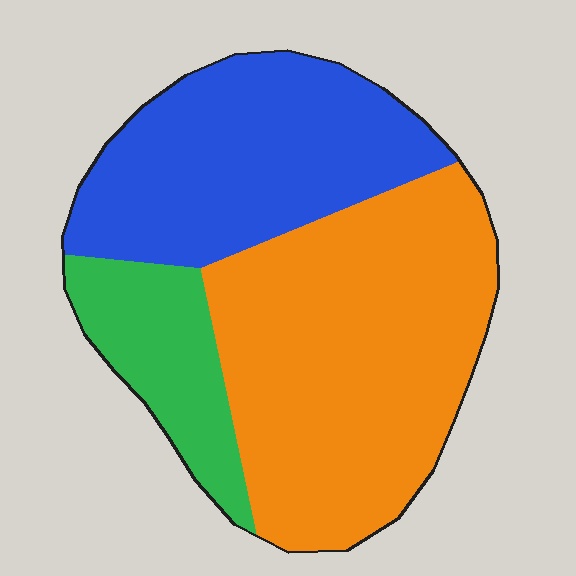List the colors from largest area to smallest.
From largest to smallest: orange, blue, green.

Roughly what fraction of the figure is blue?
Blue takes up about one third (1/3) of the figure.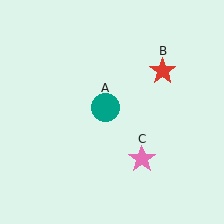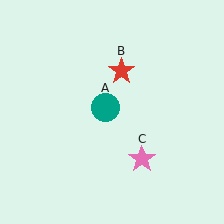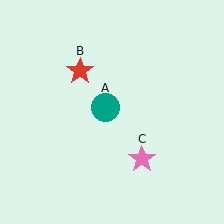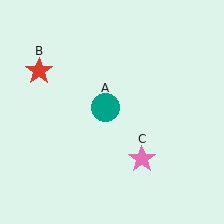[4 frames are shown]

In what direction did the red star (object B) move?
The red star (object B) moved left.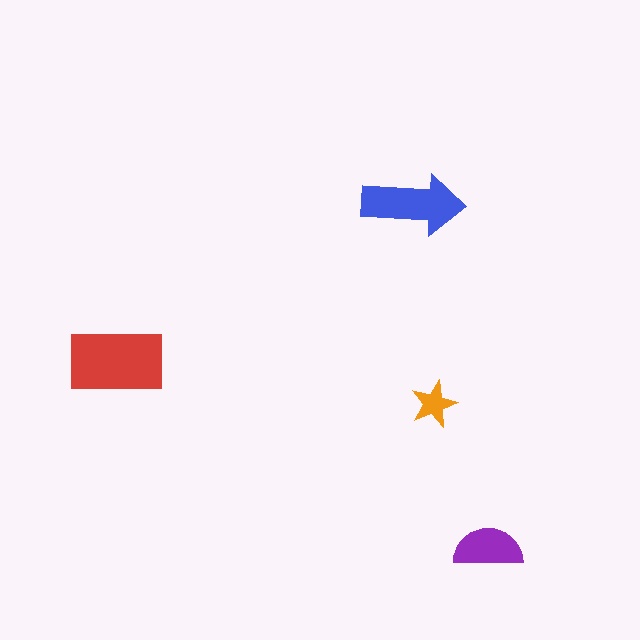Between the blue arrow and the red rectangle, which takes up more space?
The red rectangle.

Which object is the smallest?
The orange star.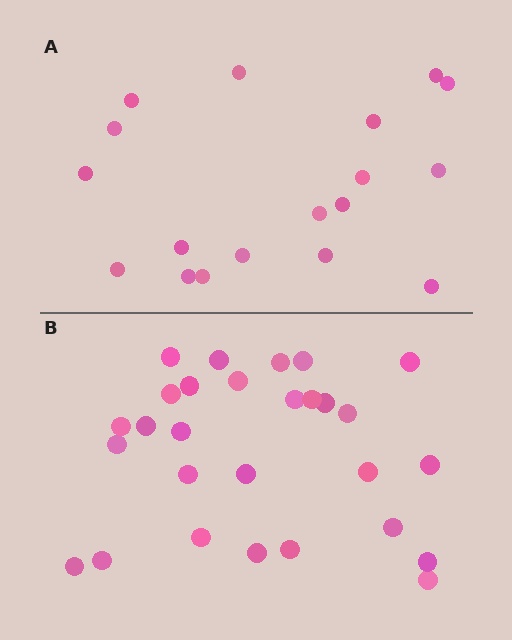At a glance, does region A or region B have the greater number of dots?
Region B (the bottom region) has more dots.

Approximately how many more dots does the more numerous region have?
Region B has roughly 10 or so more dots than region A.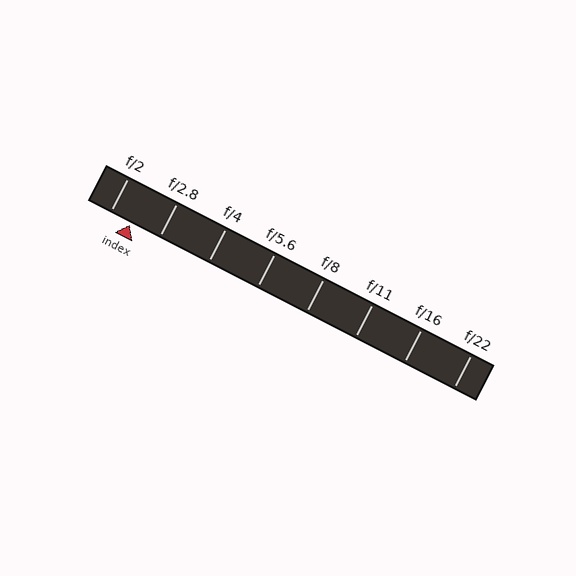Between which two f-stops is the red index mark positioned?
The index mark is between f/2 and f/2.8.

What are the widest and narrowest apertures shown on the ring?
The widest aperture shown is f/2 and the narrowest is f/22.